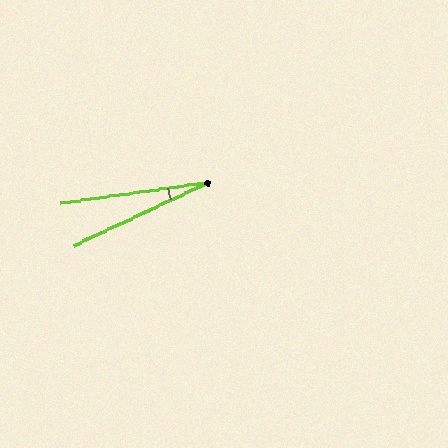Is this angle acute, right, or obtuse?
It is acute.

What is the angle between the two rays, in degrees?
Approximately 17 degrees.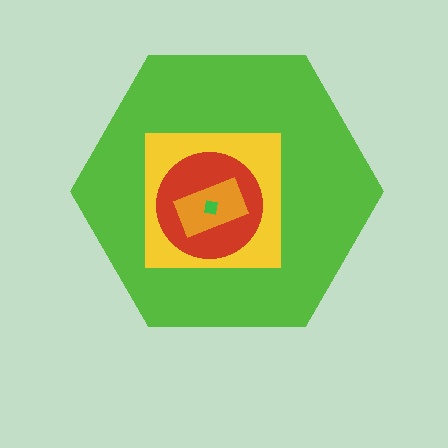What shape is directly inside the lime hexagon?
The yellow square.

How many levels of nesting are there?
5.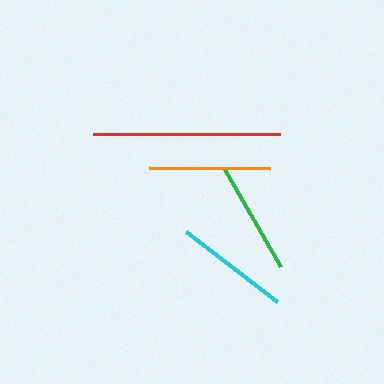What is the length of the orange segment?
The orange segment is approximately 121 pixels long.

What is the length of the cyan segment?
The cyan segment is approximately 115 pixels long.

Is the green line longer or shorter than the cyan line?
The cyan line is longer than the green line.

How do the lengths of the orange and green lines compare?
The orange and green lines are approximately the same length.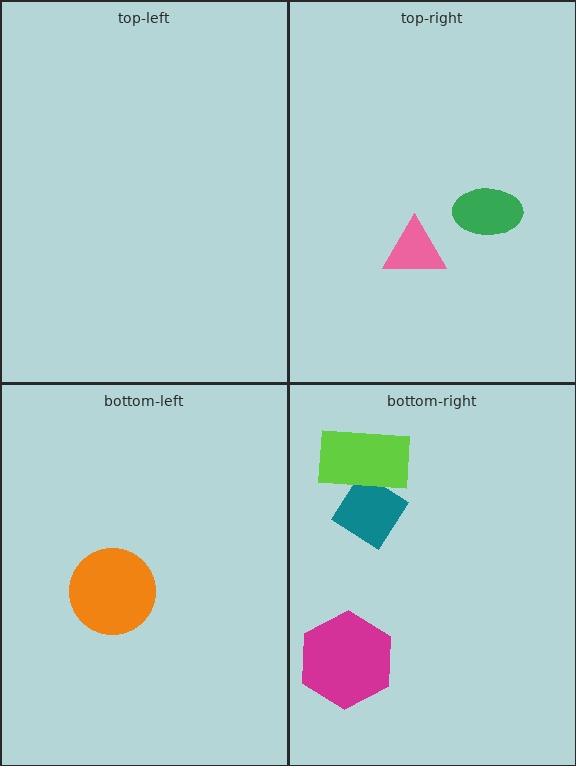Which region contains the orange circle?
The bottom-left region.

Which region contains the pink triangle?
The top-right region.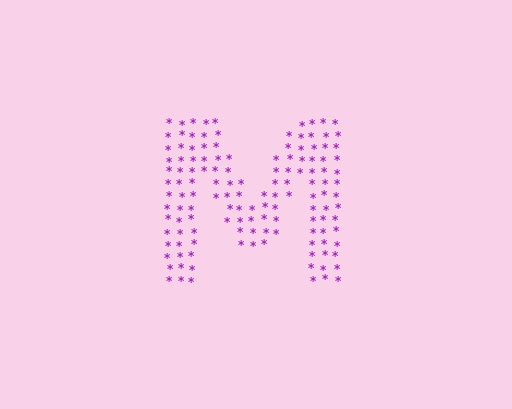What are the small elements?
The small elements are asterisks.